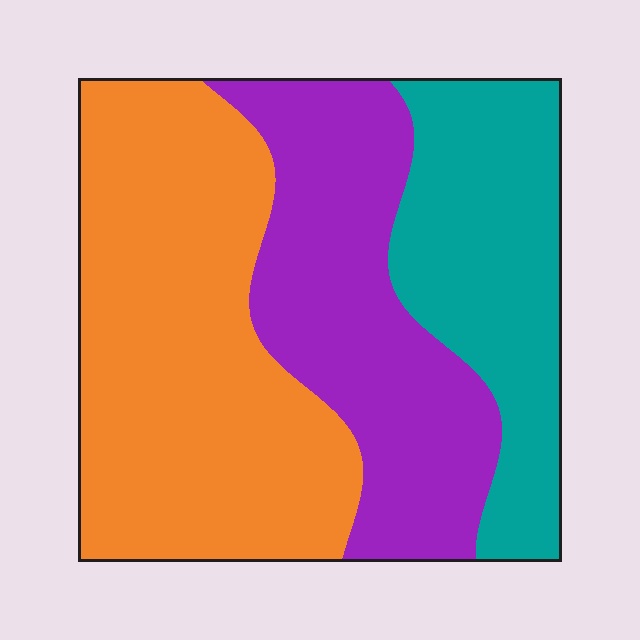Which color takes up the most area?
Orange, at roughly 45%.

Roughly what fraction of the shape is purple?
Purple takes up between a sixth and a third of the shape.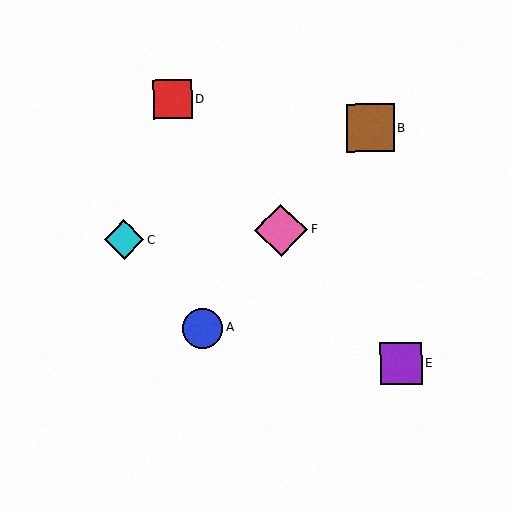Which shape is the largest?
The pink diamond (labeled F) is the largest.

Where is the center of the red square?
The center of the red square is at (172, 99).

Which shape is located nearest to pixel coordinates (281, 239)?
The pink diamond (labeled F) at (281, 230) is nearest to that location.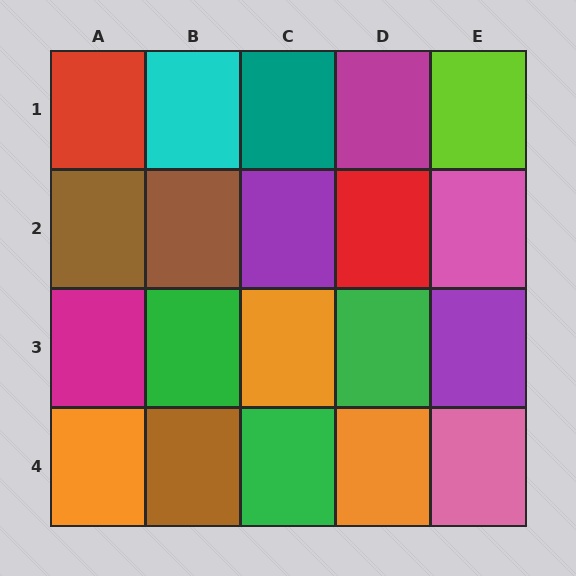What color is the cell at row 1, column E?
Lime.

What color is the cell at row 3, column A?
Magenta.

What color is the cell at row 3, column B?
Green.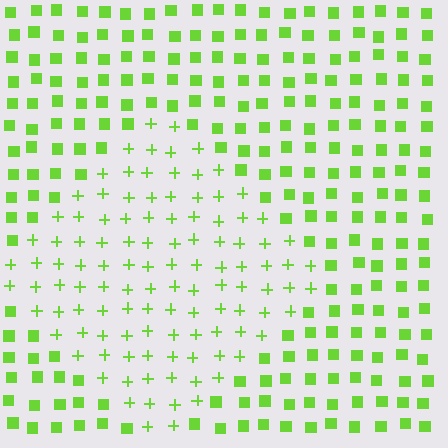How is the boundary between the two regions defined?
The boundary is defined by a change in element shape: plus signs inside vs. squares outside. All elements share the same color and spacing.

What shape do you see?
I see a diamond.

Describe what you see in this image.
The image is filled with small lime elements arranged in a uniform grid. A diamond-shaped region contains plus signs, while the surrounding area contains squares. The boundary is defined purely by the change in element shape.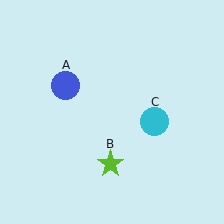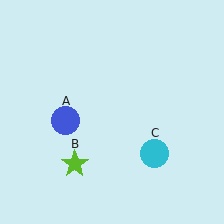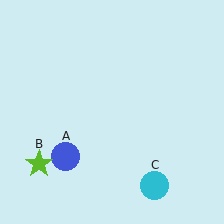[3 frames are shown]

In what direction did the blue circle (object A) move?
The blue circle (object A) moved down.